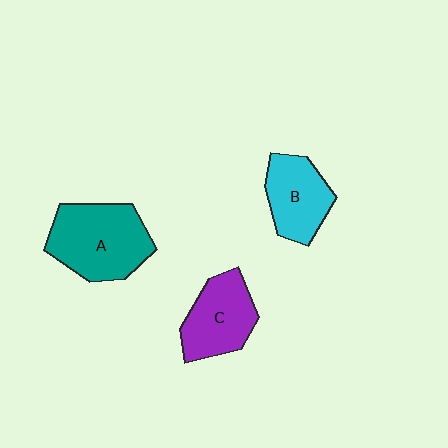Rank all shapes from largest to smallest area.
From largest to smallest: A (teal), C (purple), B (cyan).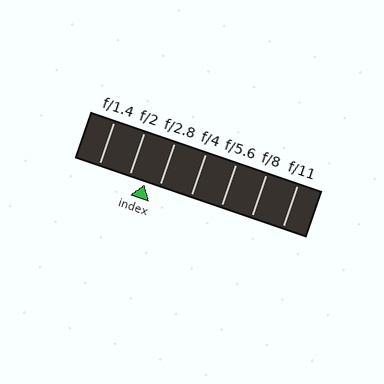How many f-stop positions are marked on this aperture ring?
There are 7 f-stop positions marked.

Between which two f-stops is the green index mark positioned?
The index mark is between f/2 and f/2.8.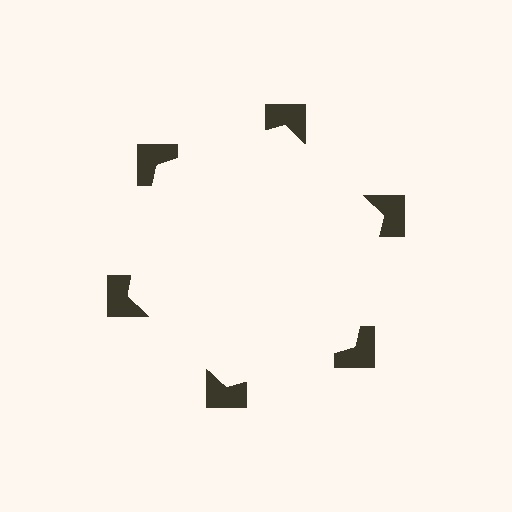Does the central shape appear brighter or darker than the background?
It typically appears slightly brighter than the background, even though no actual brightness change is drawn.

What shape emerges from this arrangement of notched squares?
An illusory hexagon — its edges are inferred from the aligned wedge cuts in the notched squares, not physically drawn.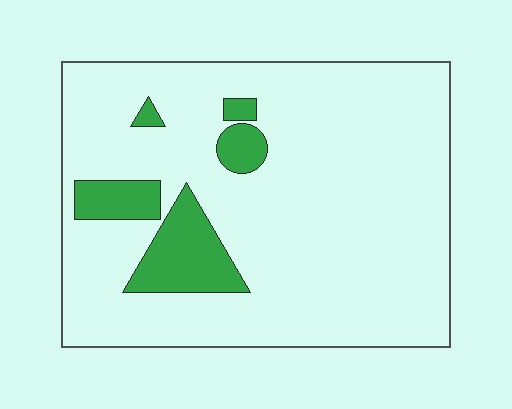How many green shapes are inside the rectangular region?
5.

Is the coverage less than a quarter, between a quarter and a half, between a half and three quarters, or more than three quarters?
Less than a quarter.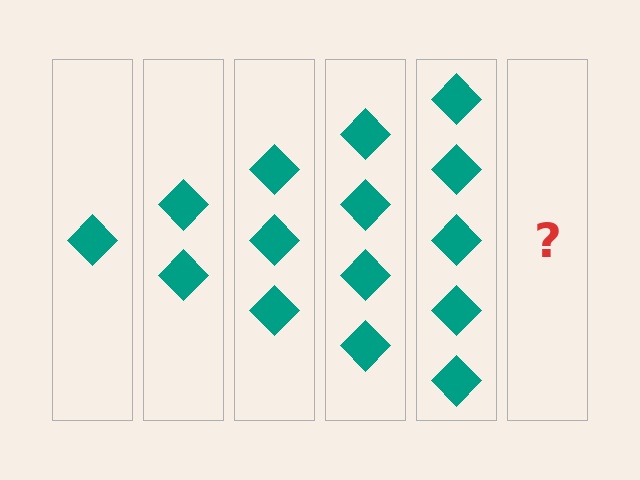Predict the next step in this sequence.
The next step is 6 diamonds.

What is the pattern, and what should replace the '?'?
The pattern is that each step adds one more diamond. The '?' should be 6 diamonds.